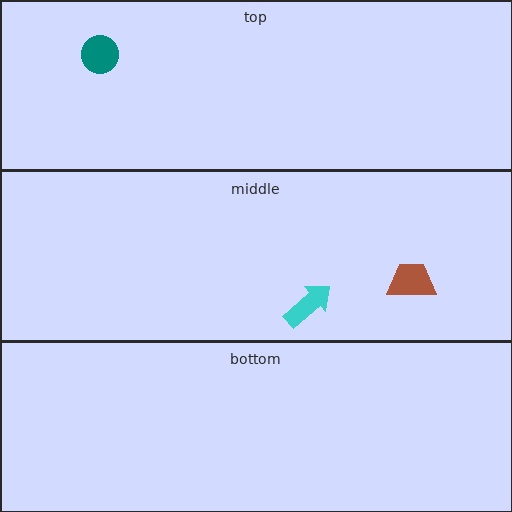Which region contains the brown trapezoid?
The middle region.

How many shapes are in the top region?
1.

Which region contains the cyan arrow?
The middle region.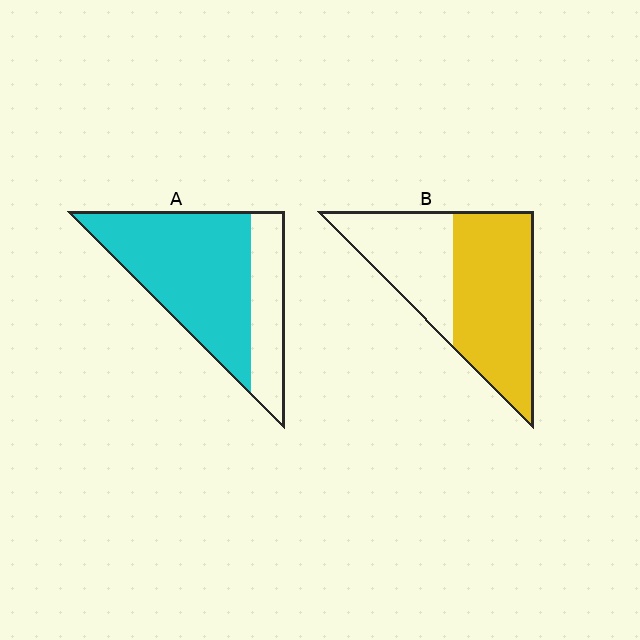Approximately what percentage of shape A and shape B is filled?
A is approximately 70% and B is approximately 60%.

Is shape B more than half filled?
Yes.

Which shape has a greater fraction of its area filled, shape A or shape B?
Shape A.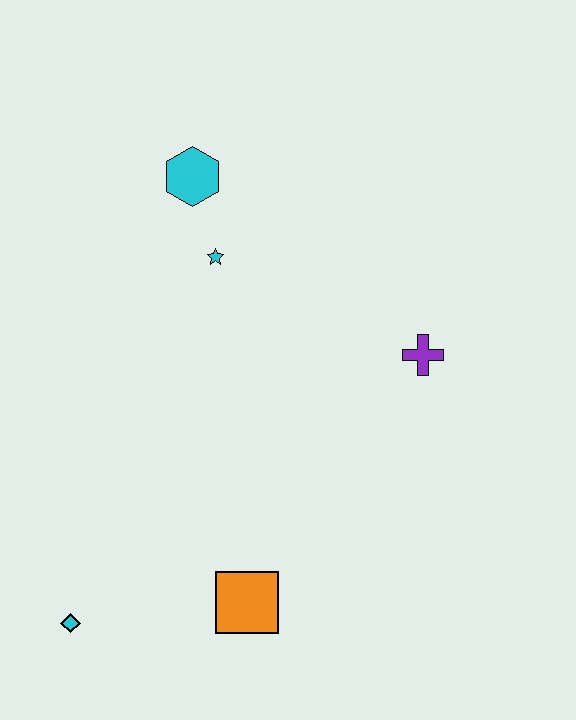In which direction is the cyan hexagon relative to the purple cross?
The cyan hexagon is to the left of the purple cross.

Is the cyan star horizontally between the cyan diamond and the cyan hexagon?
No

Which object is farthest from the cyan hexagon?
The cyan diamond is farthest from the cyan hexagon.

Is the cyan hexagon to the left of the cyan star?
Yes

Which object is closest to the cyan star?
The cyan hexagon is closest to the cyan star.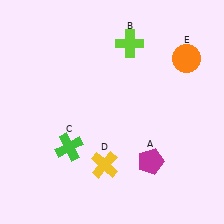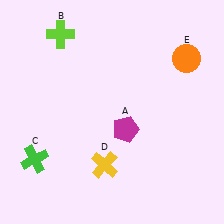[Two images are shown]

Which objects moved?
The objects that moved are: the magenta pentagon (A), the lime cross (B), the green cross (C).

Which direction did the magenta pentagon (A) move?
The magenta pentagon (A) moved up.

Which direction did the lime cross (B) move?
The lime cross (B) moved left.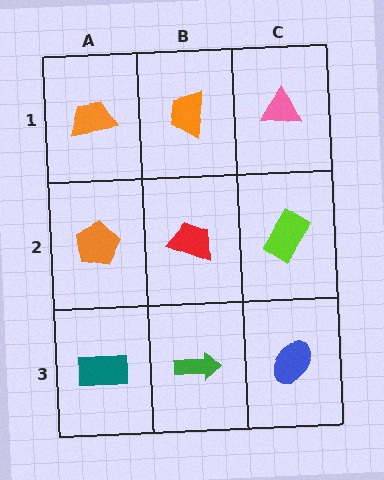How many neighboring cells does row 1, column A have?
2.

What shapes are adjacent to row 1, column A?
An orange pentagon (row 2, column A), an orange trapezoid (row 1, column B).